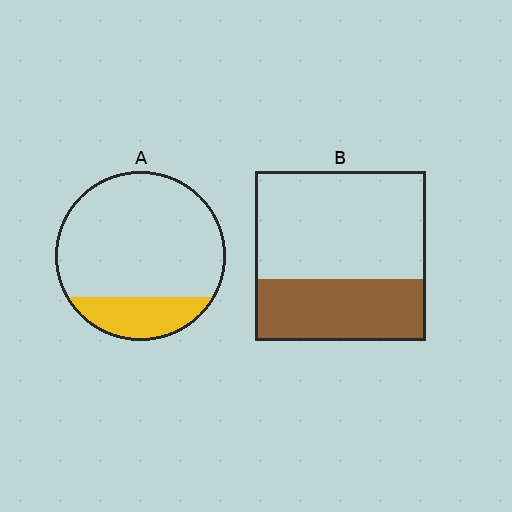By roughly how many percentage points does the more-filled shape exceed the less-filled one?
By roughly 15 percentage points (B over A).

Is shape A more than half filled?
No.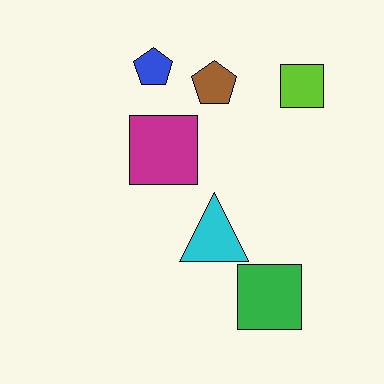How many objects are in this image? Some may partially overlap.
There are 6 objects.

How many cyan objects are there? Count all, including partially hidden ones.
There is 1 cyan object.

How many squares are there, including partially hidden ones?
There are 3 squares.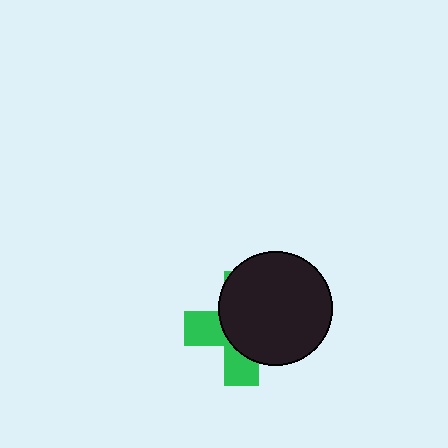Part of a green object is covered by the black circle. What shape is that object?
It is a cross.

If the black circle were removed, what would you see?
You would see the complete green cross.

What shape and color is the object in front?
The object in front is a black circle.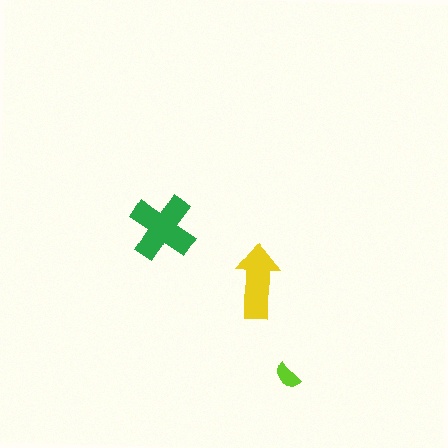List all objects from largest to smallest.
The green cross, the yellow arrow, the lime semicircle.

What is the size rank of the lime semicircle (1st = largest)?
3rd.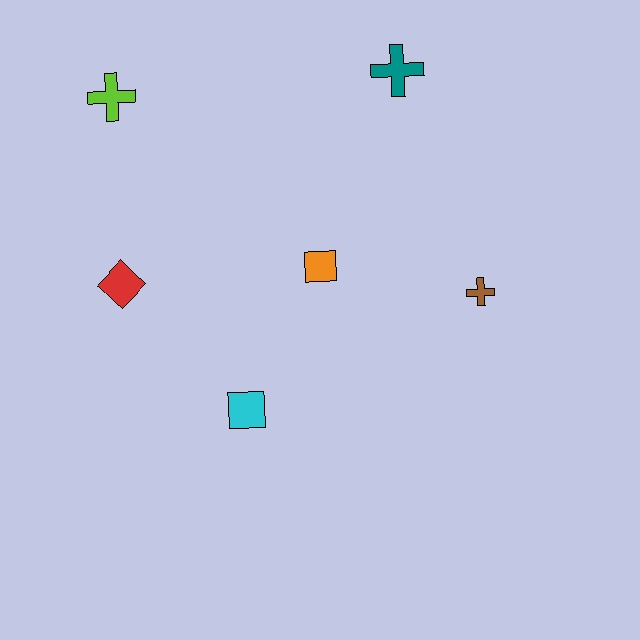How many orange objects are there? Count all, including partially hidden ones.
There is 1 orange object.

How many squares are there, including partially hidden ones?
There are 2 squares.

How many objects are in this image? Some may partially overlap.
There are 6 objects.